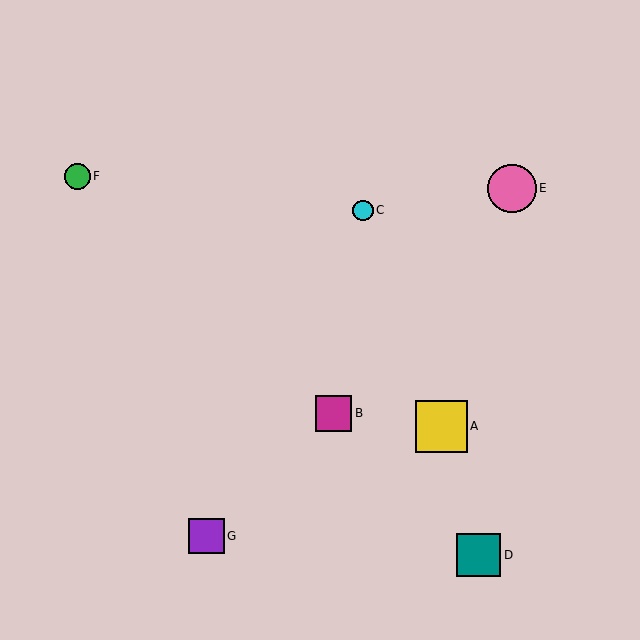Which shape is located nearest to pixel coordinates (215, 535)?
The purple square (labeled G) at (206, 536) is nearest to that location.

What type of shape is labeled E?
Shape E is a pink circle.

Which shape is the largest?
The yellow square (labeled A) is the largest.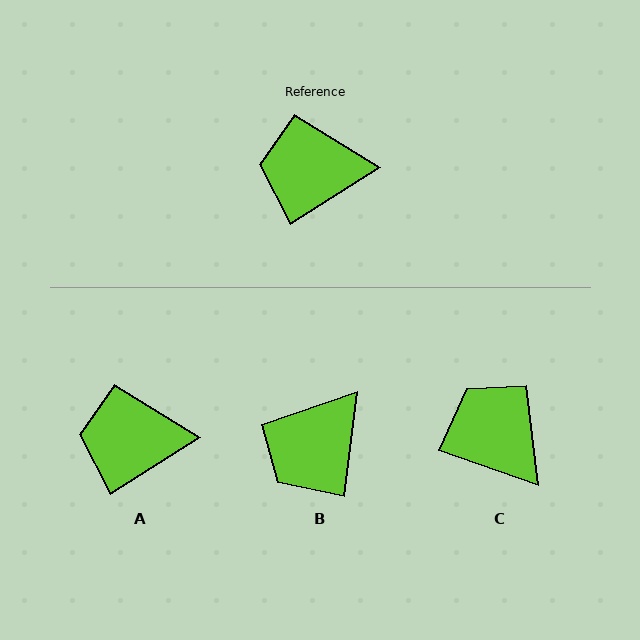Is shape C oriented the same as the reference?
No, it is off by about 52 degrees.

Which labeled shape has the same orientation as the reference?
A.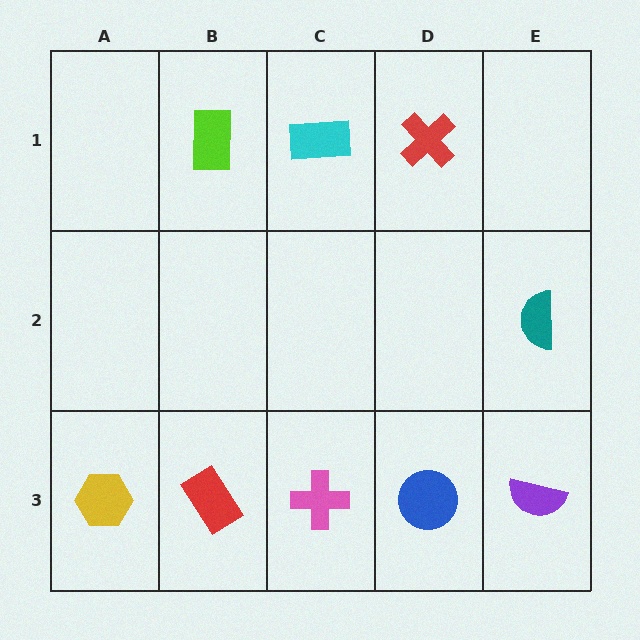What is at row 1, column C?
A cyan rectangle.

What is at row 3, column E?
A purple semicircle.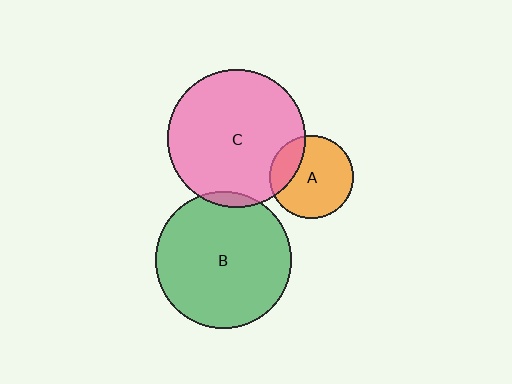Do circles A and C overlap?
Yes.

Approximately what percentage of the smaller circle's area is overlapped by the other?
Approximately 25%.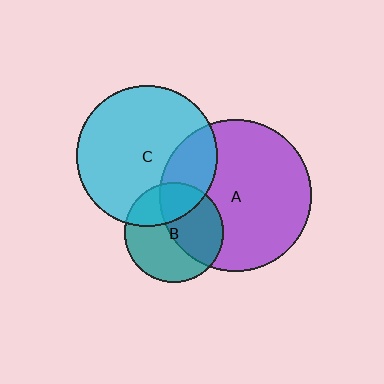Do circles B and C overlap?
Yes.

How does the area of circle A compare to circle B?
Approximately 2.3 times.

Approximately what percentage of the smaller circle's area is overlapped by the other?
Approximately 30%.